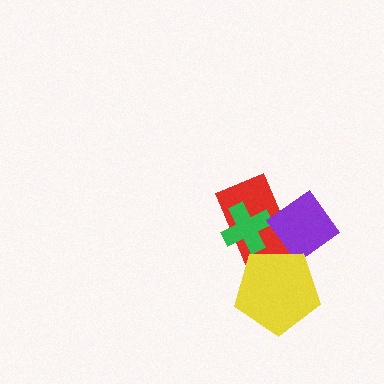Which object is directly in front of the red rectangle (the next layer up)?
The green cross is directly in front of the red rectangle.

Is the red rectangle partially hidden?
Yes, it is partially covered by another shape.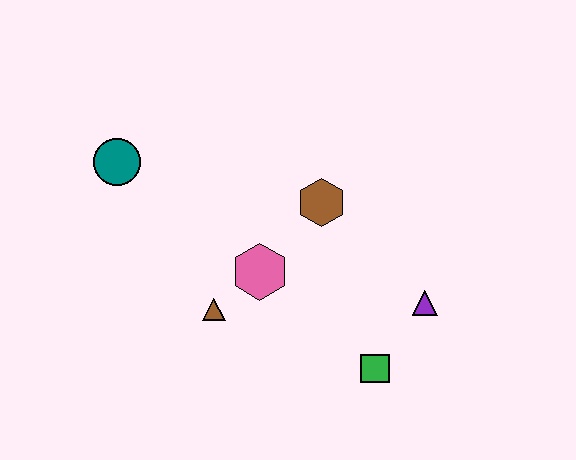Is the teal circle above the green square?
Yes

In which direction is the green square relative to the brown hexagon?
The green square is below the brown hexagon.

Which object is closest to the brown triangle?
The pink hexagon is closest to the brown triangle.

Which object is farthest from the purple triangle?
The teal circle is farthest from the purple triangle.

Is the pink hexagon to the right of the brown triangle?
Yes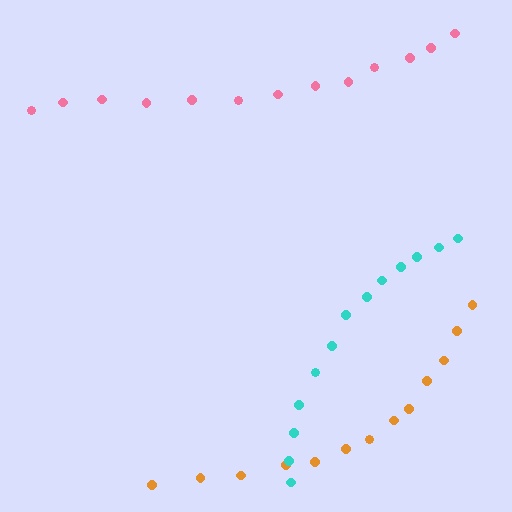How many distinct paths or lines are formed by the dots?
There are 3 distinct paths.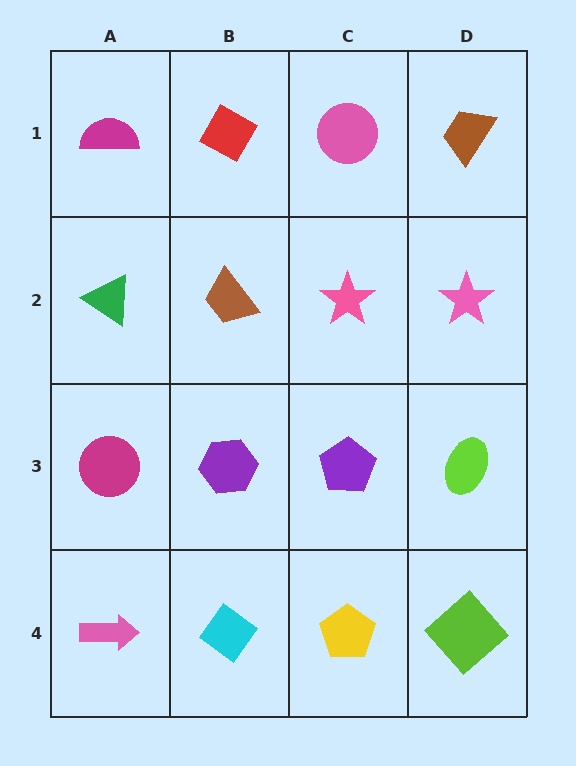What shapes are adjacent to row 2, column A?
A magenta semicircle (row 1, column A), a magenta circle (row 3, column A), a brown trapezoid (row 2, column B).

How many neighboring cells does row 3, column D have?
3.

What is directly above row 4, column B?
A purple hexagon.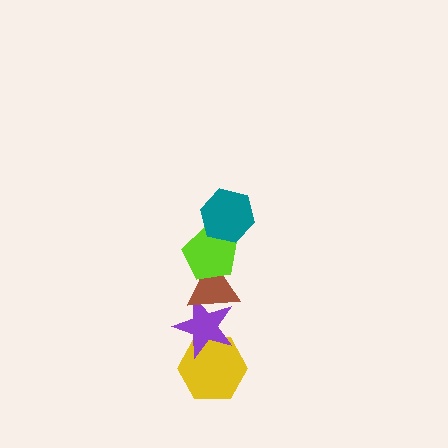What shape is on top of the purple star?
The brown triangle is on top of the purple star.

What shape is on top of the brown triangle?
The lime pentagon is on top of the brown triangle.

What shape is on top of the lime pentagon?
The teal hexagon is on top of the lime pentagon.